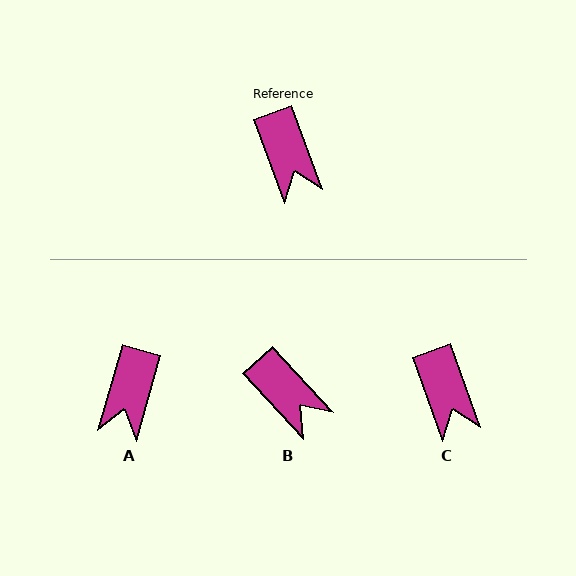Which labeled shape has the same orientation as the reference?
C.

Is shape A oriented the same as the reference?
No, it is off by about 36 degrees.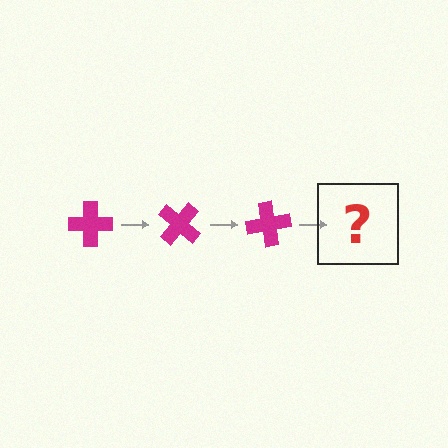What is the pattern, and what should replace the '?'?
The pattern is that the cross rotates 40 degrees each step. The '?' should be a magenta cross rotated 120 degrees.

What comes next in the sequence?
The next element should be a magenta cross rotated 120 degrees.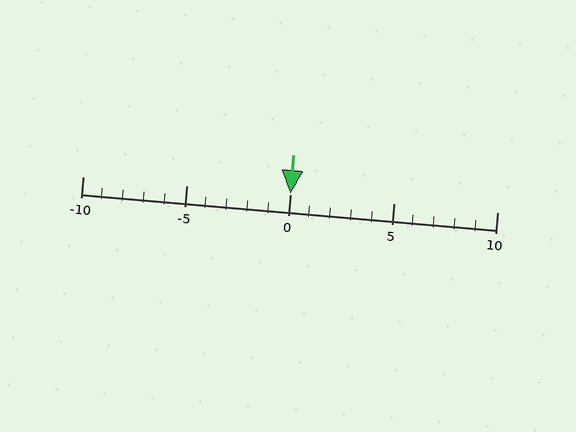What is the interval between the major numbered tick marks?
The major tick marks are spaced 5 units apart.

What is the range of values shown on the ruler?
The ruler shows values from -10 to 10.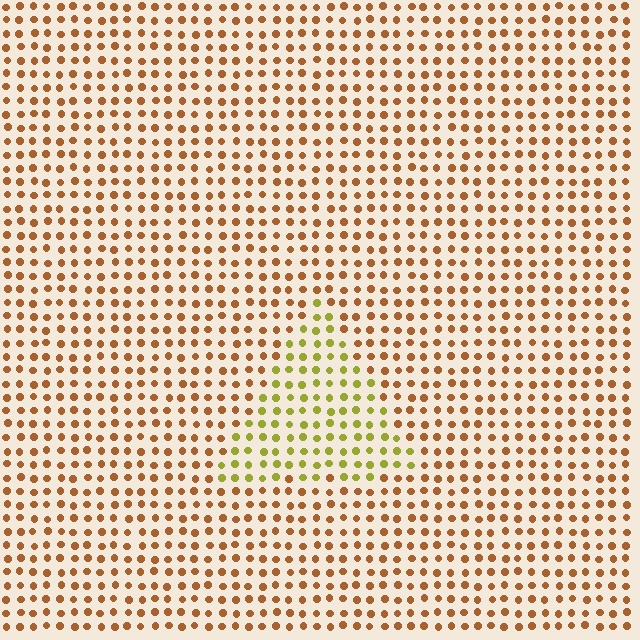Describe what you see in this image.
The image is filled with small brown elements in a uniform arrangement. A triangle-shaped region is visible where the elements are tinted to a slightly different hue, forming a subtle color boundary.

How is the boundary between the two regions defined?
The boundary is defined purely by a slight shift in hue (about 44 degrees). Spacing, size, and orientation are identical on both sides.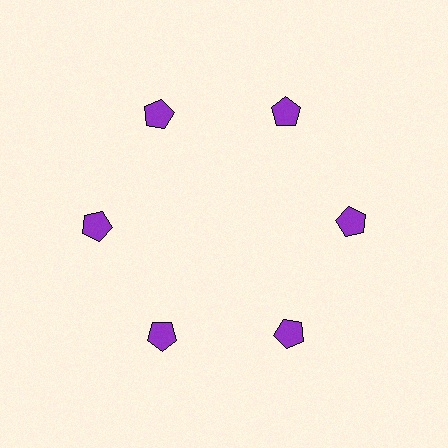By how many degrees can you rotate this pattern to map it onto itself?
The pattern maps onto itself every 60 degrees of rotation.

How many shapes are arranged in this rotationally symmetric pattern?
There are 6 shapes, arranged in 6 groups of 1.